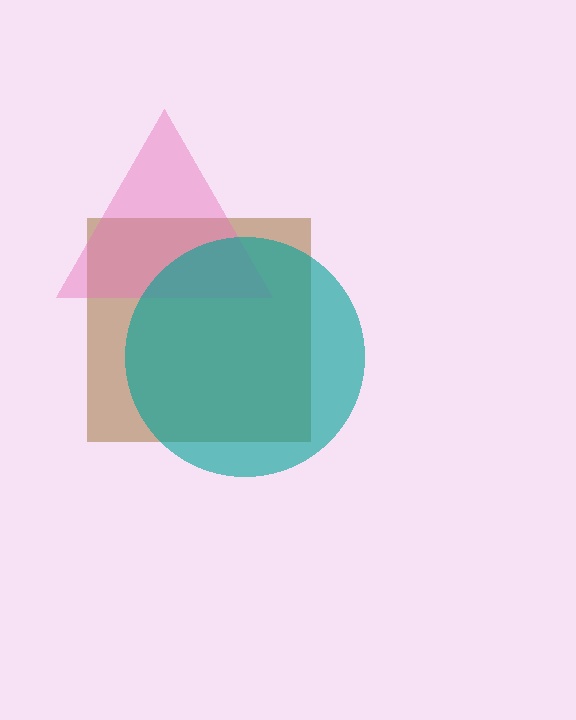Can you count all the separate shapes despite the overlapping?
Yes, there are 3 separate shapes.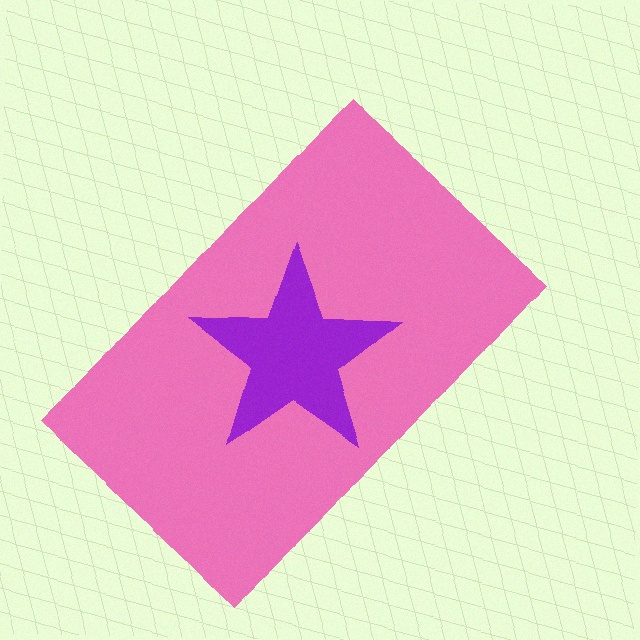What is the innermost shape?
The purple star.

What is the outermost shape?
The pink rectangle.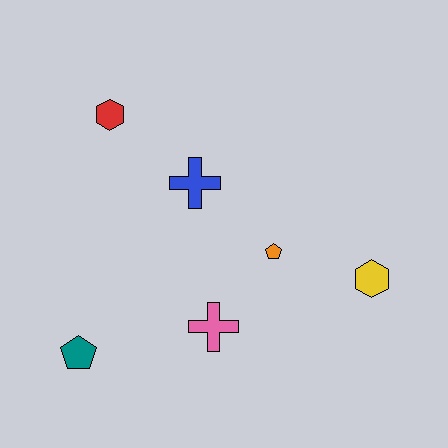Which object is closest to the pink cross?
The orange pentagon is closest to the pink cross.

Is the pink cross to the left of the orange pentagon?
Yes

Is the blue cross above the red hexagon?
No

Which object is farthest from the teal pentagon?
The yellow hexagon is farthest from the teal pentagon.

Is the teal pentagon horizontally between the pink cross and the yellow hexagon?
No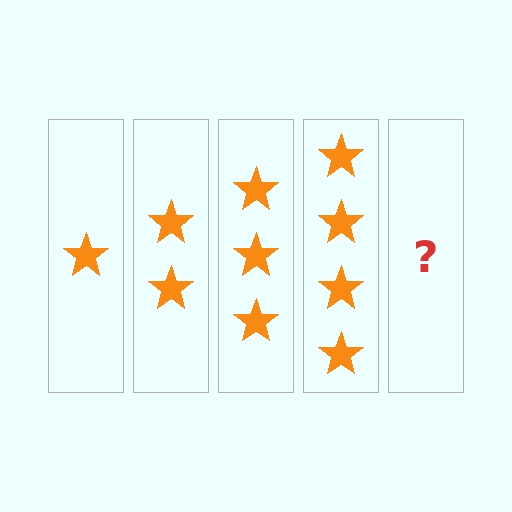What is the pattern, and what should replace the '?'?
The pattern is that each step adds one more star. The '?' should be 5 stars.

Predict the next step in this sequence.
The next step is 5 stars.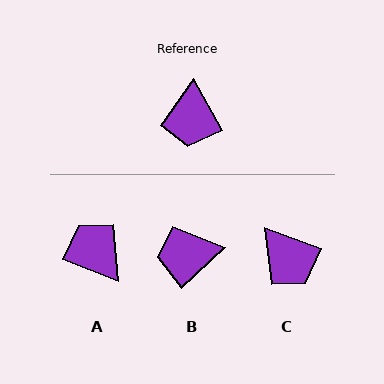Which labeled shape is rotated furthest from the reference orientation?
A, about 140 degrees away.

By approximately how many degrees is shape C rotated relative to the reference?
Approximately 41 degrees counter-clockwise.